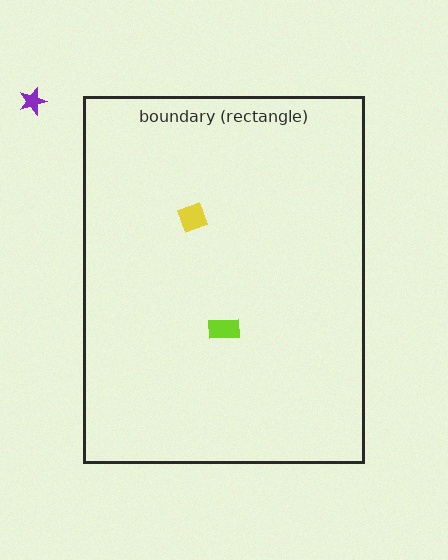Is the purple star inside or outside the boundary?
Outside.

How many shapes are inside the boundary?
2 inside, 1 outside.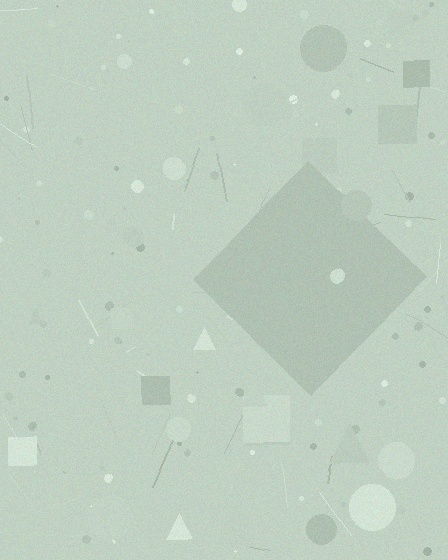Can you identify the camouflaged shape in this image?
The camouflaged shape is a diamond.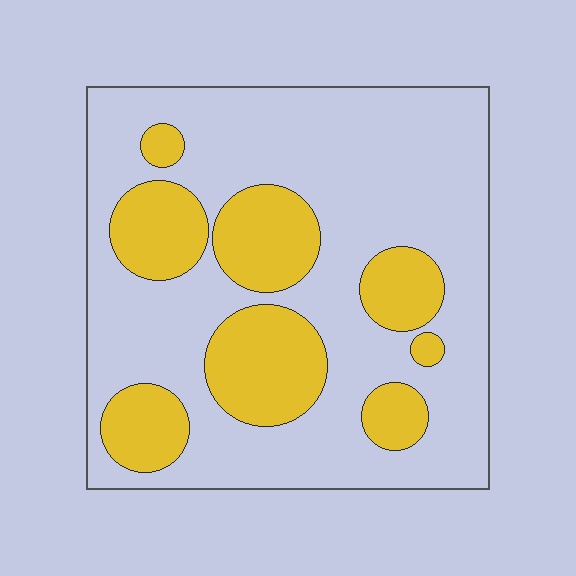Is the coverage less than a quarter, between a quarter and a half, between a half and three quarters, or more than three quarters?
Between a quarter and a half.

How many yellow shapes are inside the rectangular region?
8.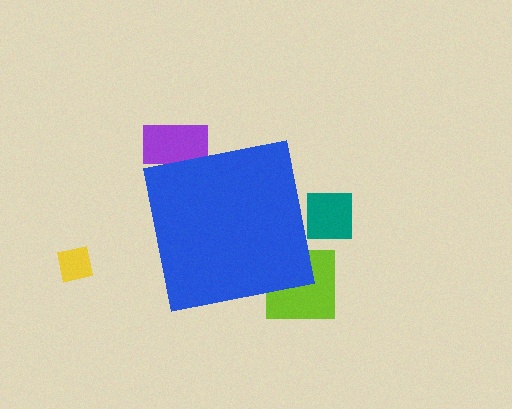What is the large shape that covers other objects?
A blue square.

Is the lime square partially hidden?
Yes, the lime square is partially hidden behind the blue square.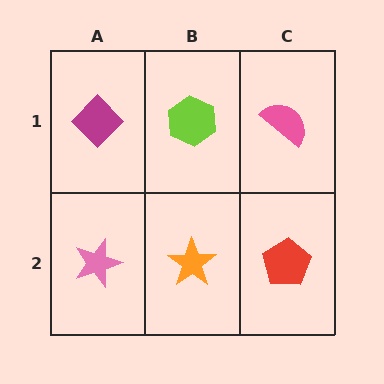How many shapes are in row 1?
3 shapes.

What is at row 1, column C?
A pink semicircle.